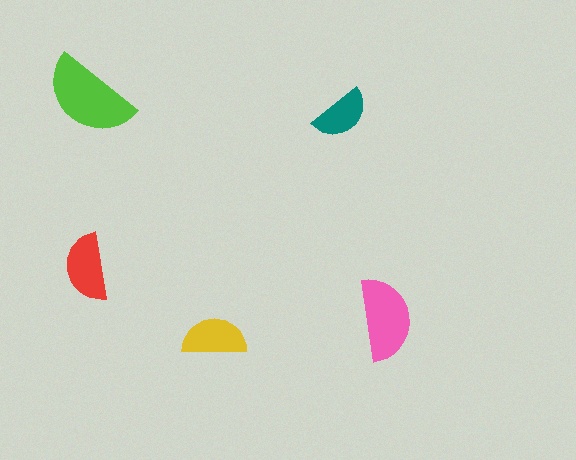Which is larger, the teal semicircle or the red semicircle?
The red one.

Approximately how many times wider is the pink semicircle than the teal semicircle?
About 1.5 times wider.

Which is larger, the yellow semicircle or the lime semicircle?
The lime one.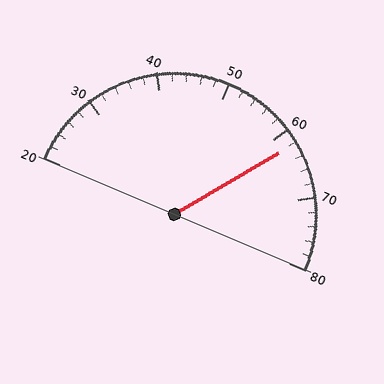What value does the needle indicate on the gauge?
The needle indicates approximately 62.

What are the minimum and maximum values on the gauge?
The gauge ranges from 20 to 80.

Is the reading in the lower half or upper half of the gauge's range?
The reading is in the upper half of the range (20 to 80).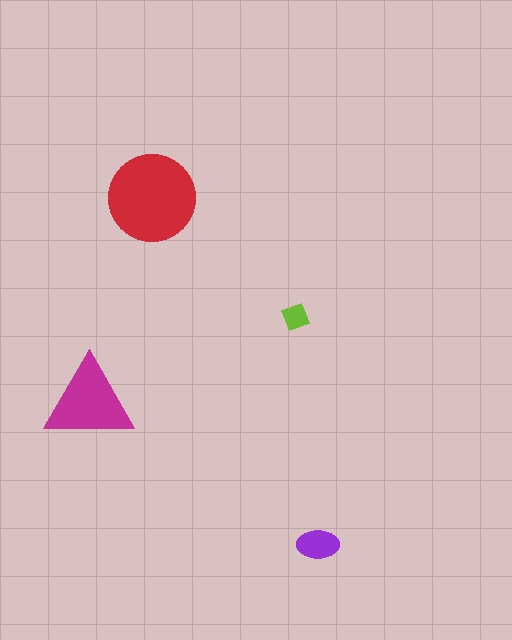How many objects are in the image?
There are 4 objects in the image.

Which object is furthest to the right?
The purple ellipse is rightmost.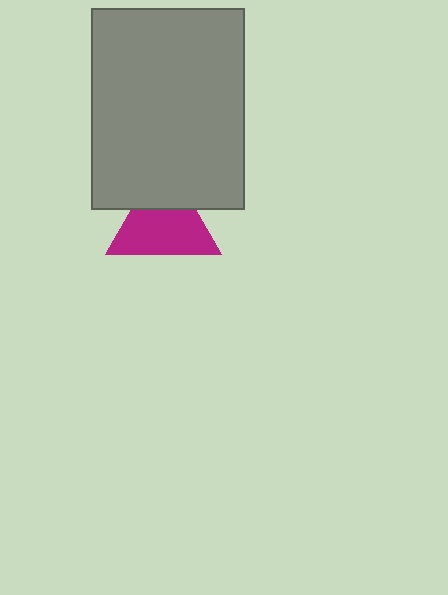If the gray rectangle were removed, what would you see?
You would see the complete magenta triangle.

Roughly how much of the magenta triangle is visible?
Most of it is visible (roughly 69%).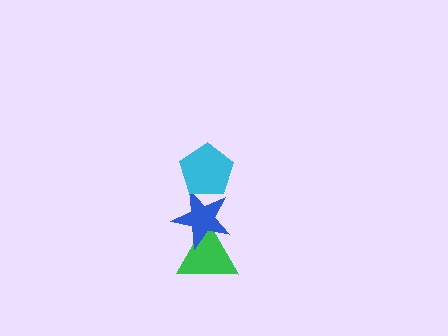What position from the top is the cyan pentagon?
The cyan pentagon is 1st from the top.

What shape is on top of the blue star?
The cyan pentagon is on top of the blue star.